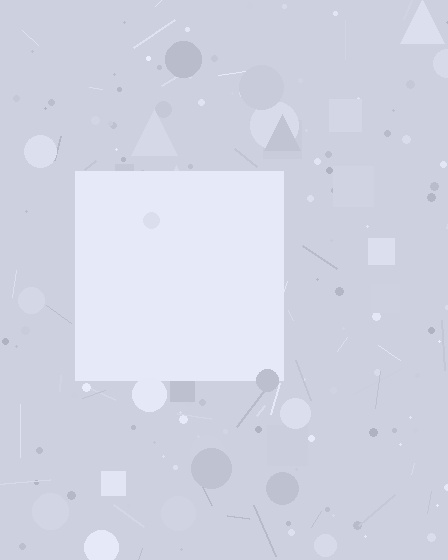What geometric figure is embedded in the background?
A square is embedded in the background.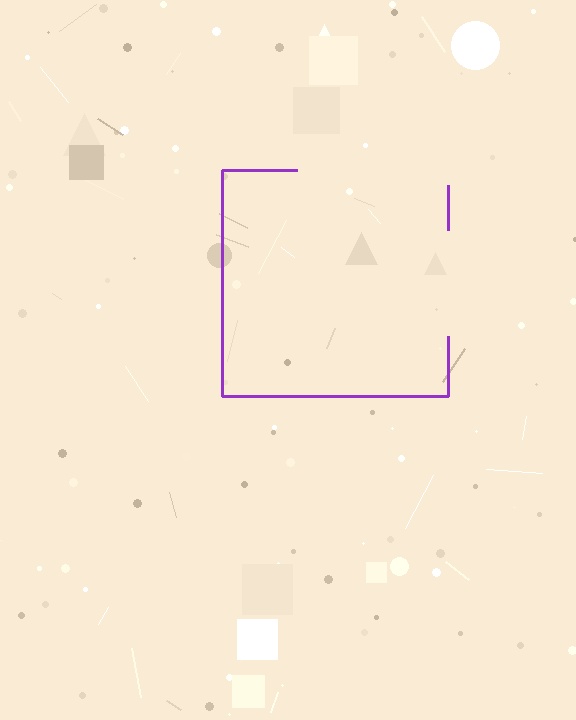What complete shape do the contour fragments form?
The contour fragments form a square.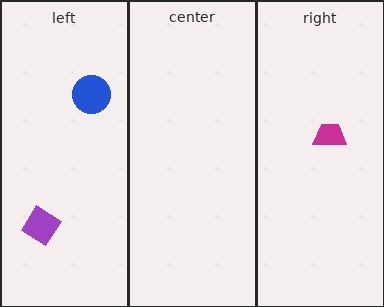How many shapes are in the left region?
2.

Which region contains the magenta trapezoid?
The right region.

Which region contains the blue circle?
The left region.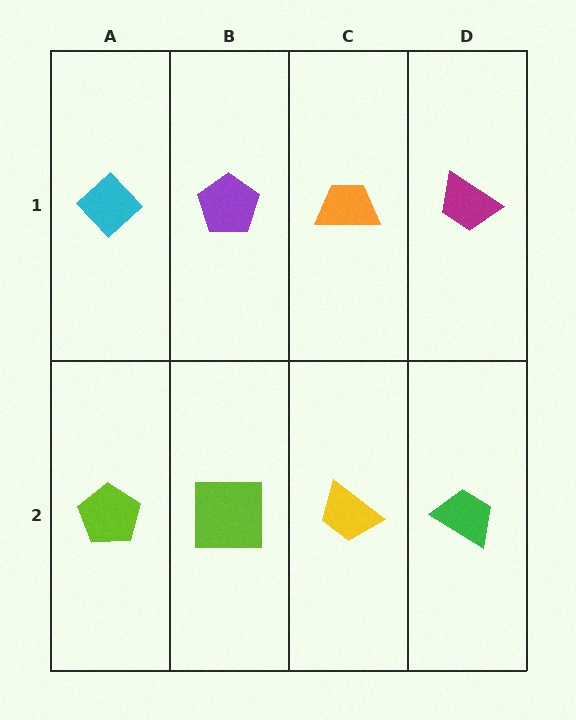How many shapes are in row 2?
4 shapes.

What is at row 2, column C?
A yellow trapezoid.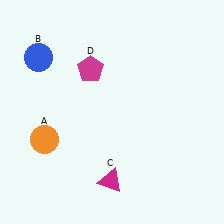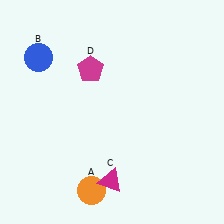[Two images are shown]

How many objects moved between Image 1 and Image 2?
1 object moved between the two images.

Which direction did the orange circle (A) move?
The orange circle (A) moved down.